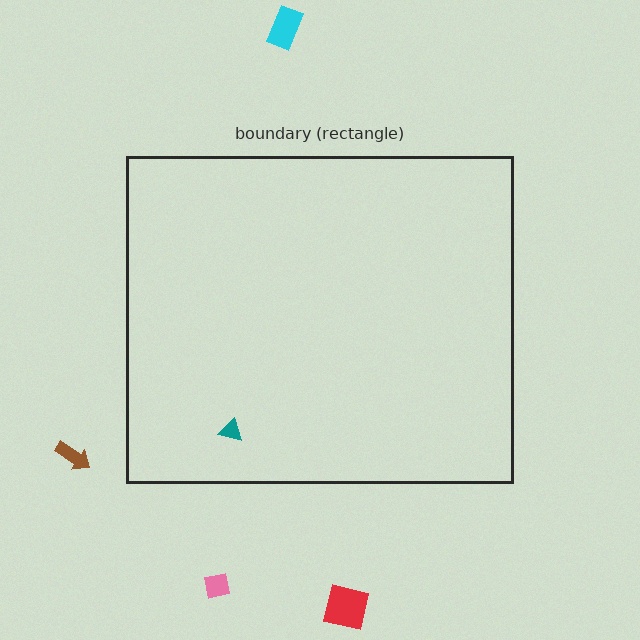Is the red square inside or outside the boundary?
Outside.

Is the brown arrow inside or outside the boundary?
Outside.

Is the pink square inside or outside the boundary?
Outside.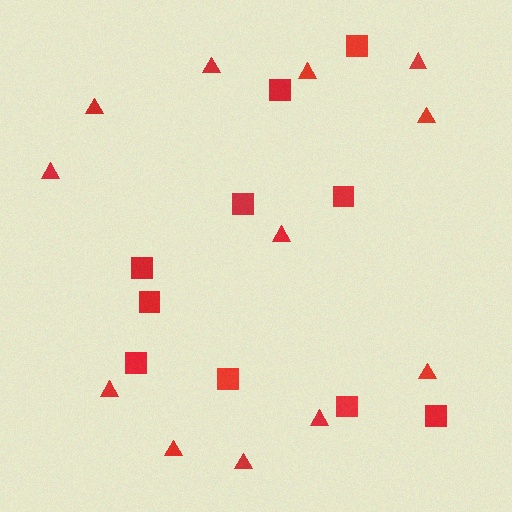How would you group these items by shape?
There are 2 groups: one group of triangles (12) and one group of squares (10).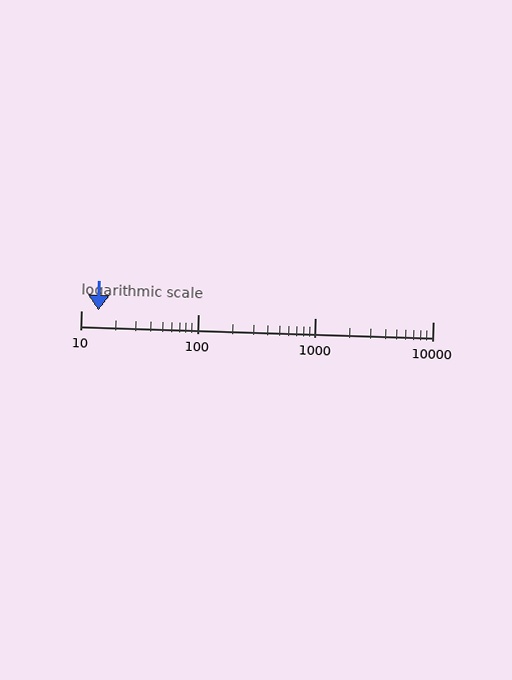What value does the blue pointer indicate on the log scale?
The pointer indicates approximately 14.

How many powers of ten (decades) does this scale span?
The scale spans 3 decades, from 10 to 10000.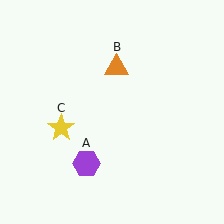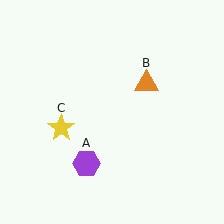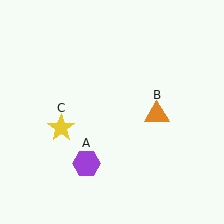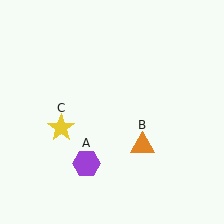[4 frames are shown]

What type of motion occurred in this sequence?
The orange triangle (object B) rotated clockwise around the center of the scene.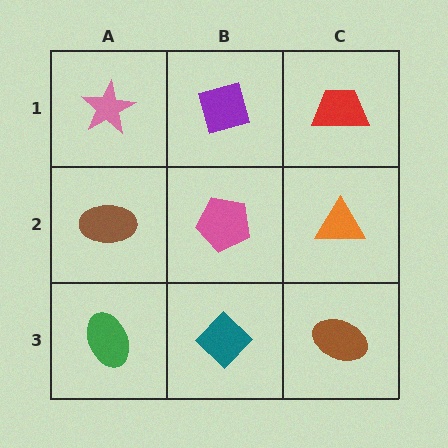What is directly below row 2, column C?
A brown ellipse.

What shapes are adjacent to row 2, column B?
A purple square (row 1, column B), a teal diamond (row 3, column B), a brown ellipse (row 2, column A), an orange triangle (row 2, column C).